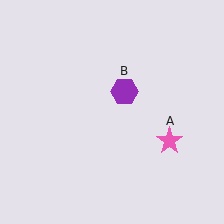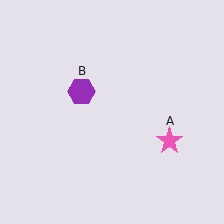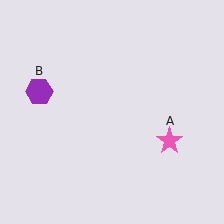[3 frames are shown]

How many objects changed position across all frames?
1 object changed position: purple hexagon (object B).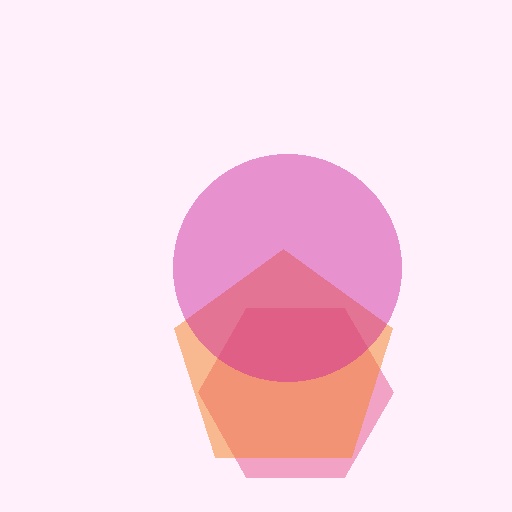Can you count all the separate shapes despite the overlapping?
Yes, there are 3 separate shapes.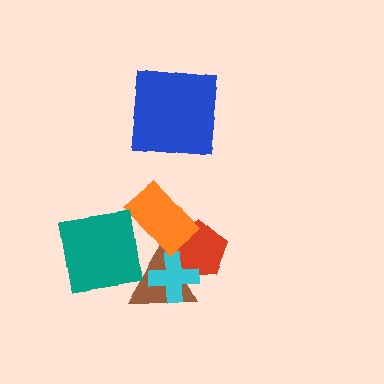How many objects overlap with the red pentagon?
3 objects overlap with the red pentagon.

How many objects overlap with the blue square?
0 objects overlap with the blue square.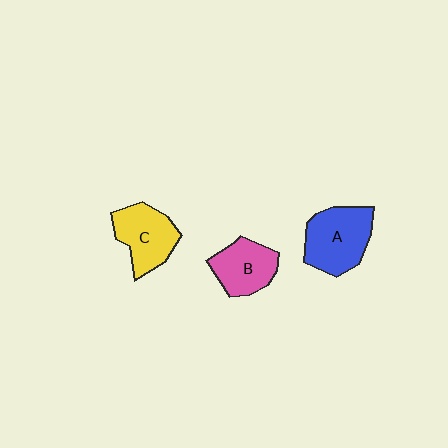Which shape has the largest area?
Shape A (blue).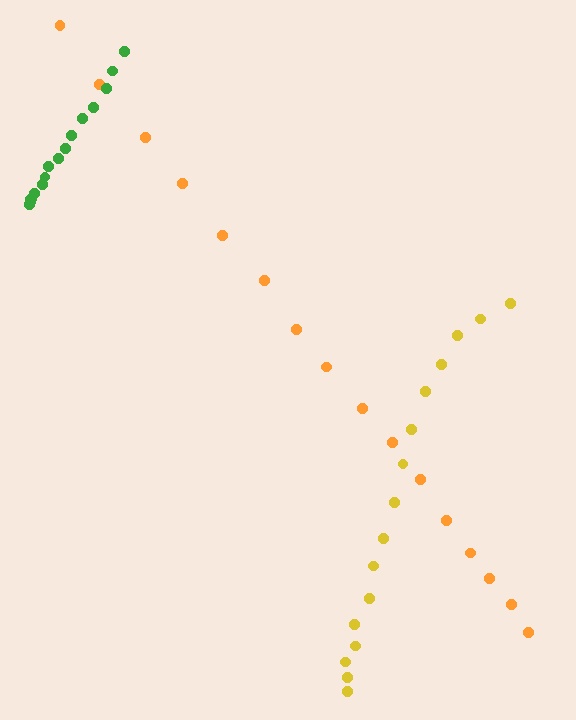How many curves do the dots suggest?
There are 3 distinct paths.